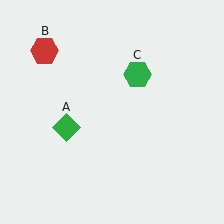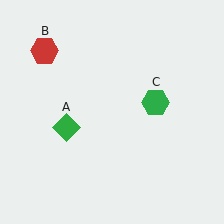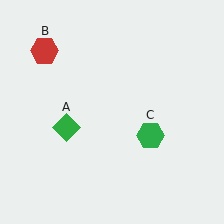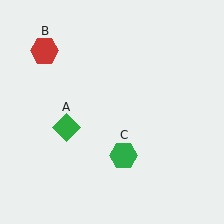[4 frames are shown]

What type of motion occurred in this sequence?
The green hexagon (object C) rotated clockwise around the center of the scene.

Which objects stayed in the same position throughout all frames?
Green diamond (object A) and red hexagon (object B) remained stationary.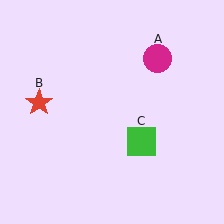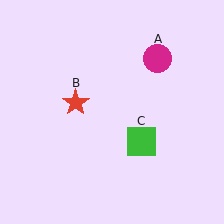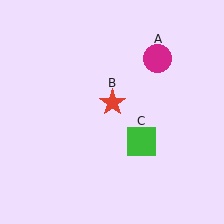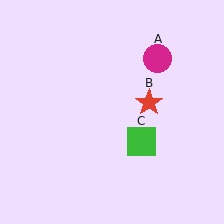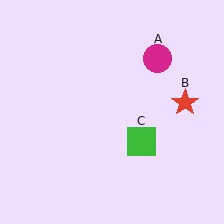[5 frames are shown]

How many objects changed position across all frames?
1 object changed position: red star (object B).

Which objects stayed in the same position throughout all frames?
Magenta circle (object A) and green square (object C) remained stationary.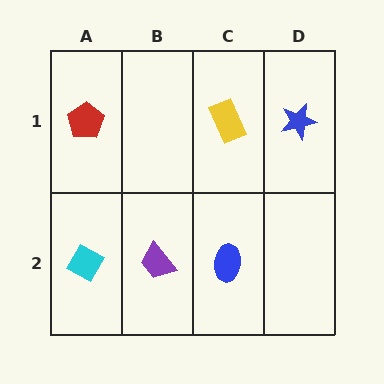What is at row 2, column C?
A blue ellipse.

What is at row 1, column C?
A yellow rectangle.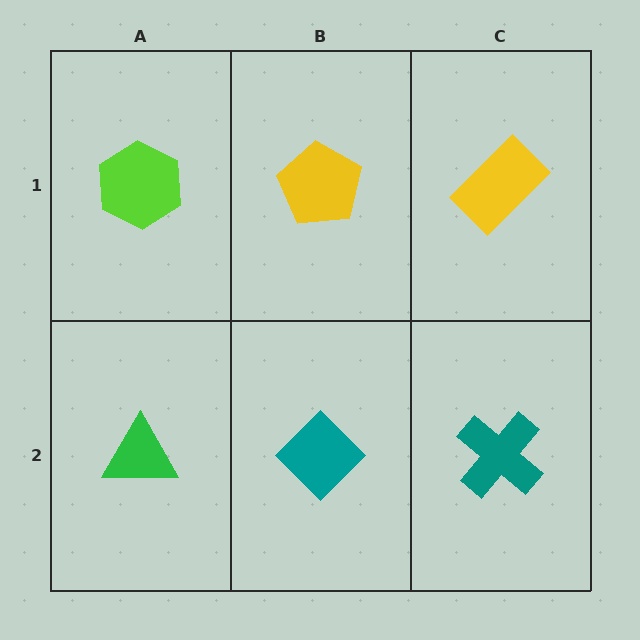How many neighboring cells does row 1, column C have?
2.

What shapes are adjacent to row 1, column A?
A green triangle (row 2, column A), a yellow pentagon (row 1, column B).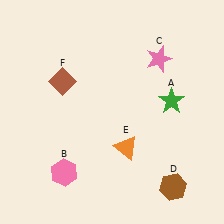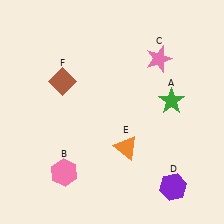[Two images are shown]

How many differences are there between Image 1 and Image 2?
There is 1 difference between the two images.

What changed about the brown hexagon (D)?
In Image 1, D is brown. In Image 2, it changed to purple.